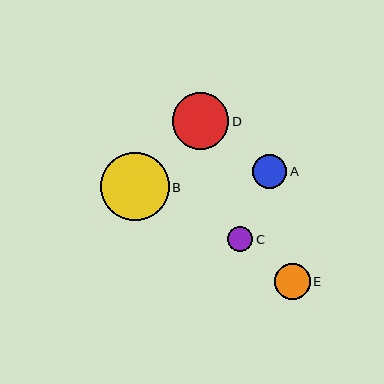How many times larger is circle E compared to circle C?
Circle E is approximately 1.4 times the size of circle C.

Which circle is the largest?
Circle B is the largest with a size of approximately 68 pixels.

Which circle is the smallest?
Circle C is the smallest with a size of approximately 25 pixels.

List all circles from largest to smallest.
From largest to smallest: B, D, E, A, C.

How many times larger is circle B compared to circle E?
Circle B is approximately 1.9 times the size of circle E.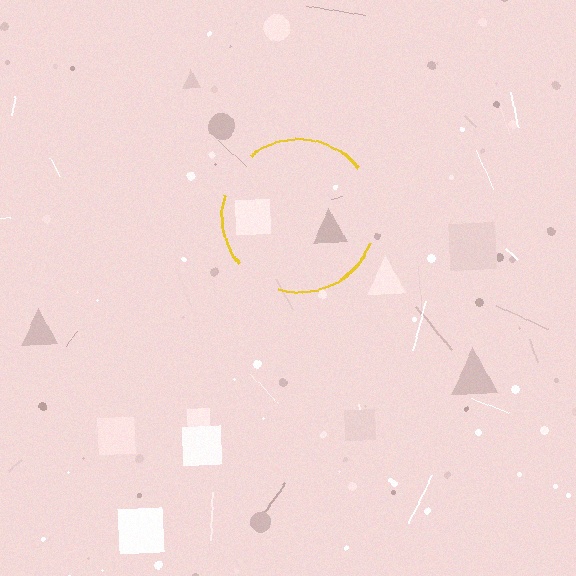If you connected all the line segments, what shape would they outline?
They would outline a circle.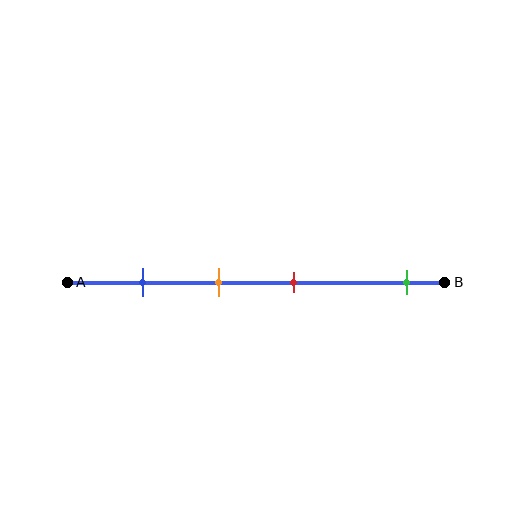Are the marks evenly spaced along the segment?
No, the marks are not evenly spaced.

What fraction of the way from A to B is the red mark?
The red mark is approximately 60% (0.6) of the way from A to B.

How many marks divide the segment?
There are 4 marks dividing the segment.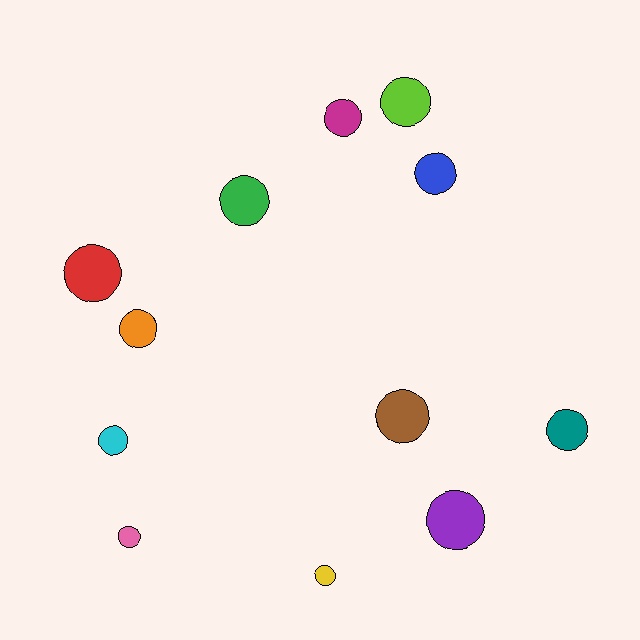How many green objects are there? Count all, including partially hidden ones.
There is 1 green object.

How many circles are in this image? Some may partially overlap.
There are 12 circles.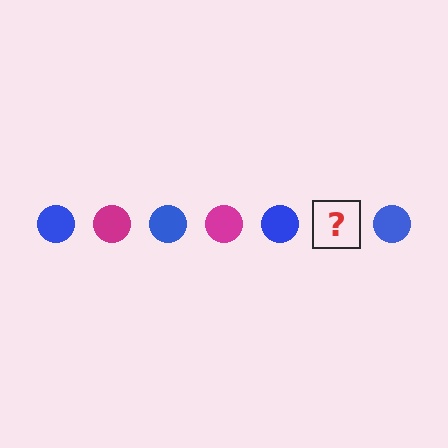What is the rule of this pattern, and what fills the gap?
The rule is that the pattern cycles through blue, magenta circles. The gap should be filled with a magenta circle.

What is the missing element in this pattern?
The missing element is a magenta circle.